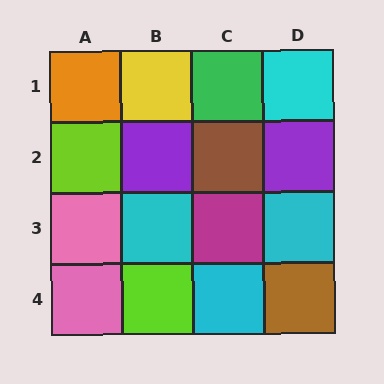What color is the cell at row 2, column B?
Purple.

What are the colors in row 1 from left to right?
Orange, yellow, green, cyan.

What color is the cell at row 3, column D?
Cyan.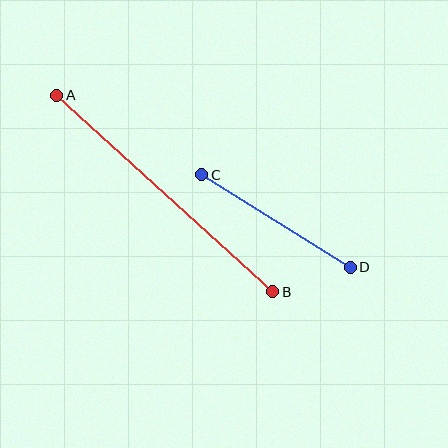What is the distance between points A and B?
The distance is approximately 292 pixels.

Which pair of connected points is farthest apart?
Points A and B are farthest apart.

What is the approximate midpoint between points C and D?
The midpoint is at approximately (276, 221) pixels.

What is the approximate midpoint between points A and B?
The midpoint is at approximately (165, 193) pixels.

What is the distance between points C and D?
The distance is approximately 175 pixels.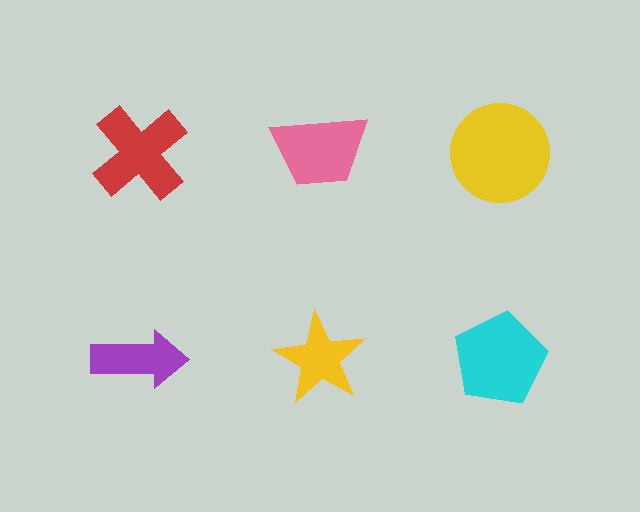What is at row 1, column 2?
A pink trapezoid.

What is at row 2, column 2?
A yellow star.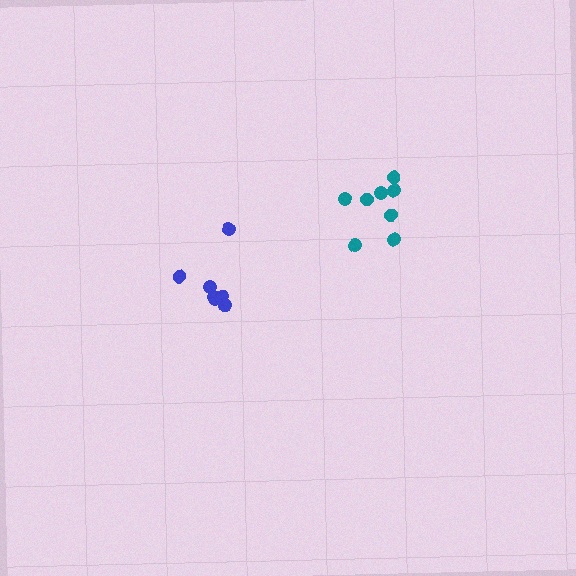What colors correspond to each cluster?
The clusters are colored: teal, blue.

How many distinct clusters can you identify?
There are 2 distinct clusters.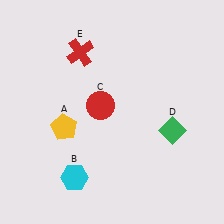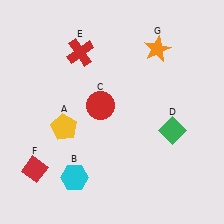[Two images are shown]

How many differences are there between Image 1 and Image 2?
There are 2 differences between the two images.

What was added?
A red diamond (F), an orange star (G) were added in Image 2.